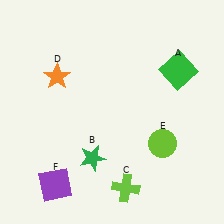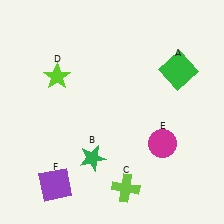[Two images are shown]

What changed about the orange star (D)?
In Image 1, D is orange. In Image 2, it changed to lime.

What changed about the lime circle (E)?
In Image 1, E is lime. In Image 2, it changed to magenta.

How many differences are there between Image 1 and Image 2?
There are 2 differences between the two images.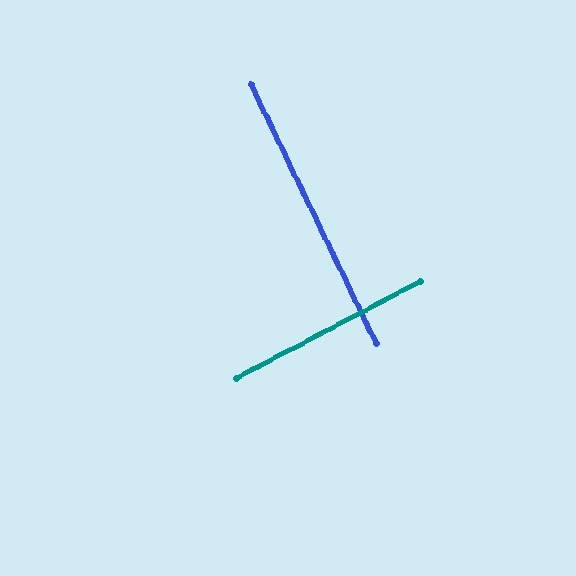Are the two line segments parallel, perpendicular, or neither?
Perpendicular — they meet at approximately 88°.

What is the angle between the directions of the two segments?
Approximately 88 degrees.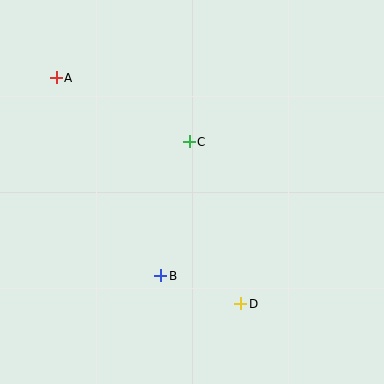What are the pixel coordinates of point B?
Point B is at (161, 276).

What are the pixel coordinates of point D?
Point D is at (241, 304).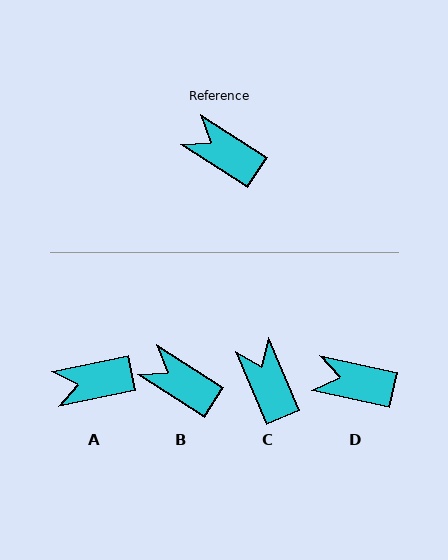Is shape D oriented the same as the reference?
No, it is off by about 20 degrees.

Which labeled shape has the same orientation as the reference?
B.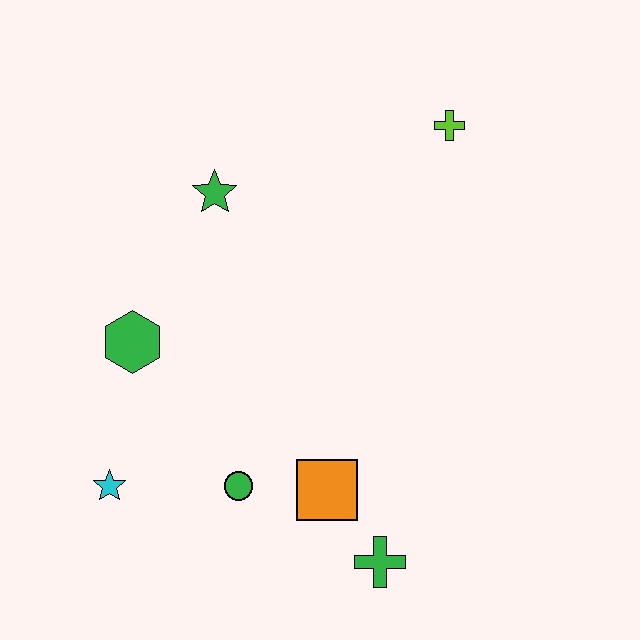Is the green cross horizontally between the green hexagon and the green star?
No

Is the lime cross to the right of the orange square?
Yes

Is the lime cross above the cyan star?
Yes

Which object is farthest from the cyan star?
The lime cross is farthest from the cyan star.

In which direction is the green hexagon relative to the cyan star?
The green hexagon is above the cyan star.